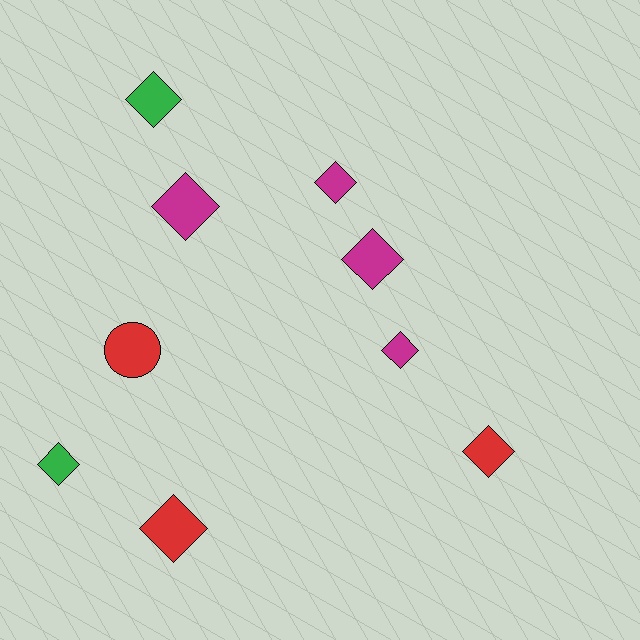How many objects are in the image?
There are 9 objects.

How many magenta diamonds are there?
There are 4 magenta diamonds.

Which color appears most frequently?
Magenta, with 4 objects.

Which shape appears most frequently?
Diamond, with 8 objects.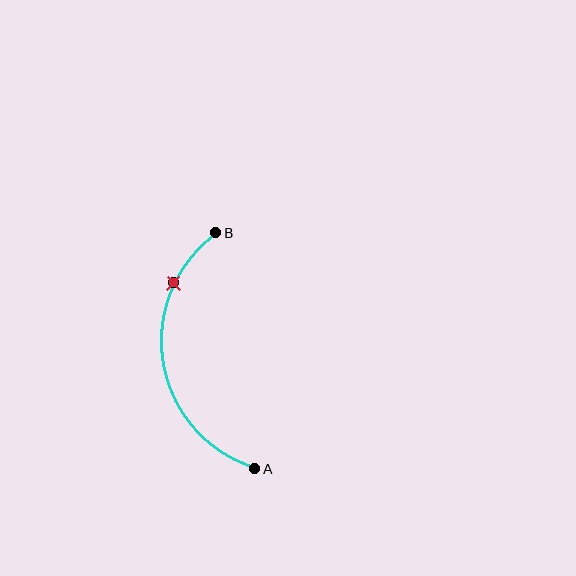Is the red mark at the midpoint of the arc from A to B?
No. The red mark lies on the arc but is closer to endpoint B. The arc midpoint would be at the point on the curve equidistant along the arc from both A and B.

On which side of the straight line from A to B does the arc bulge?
The arc bulges to the left of the straight line connecting A and B.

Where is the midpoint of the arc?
The arc midpoint is the point on the curve farthest from the straight line joining A and B. It sits to the left of that line.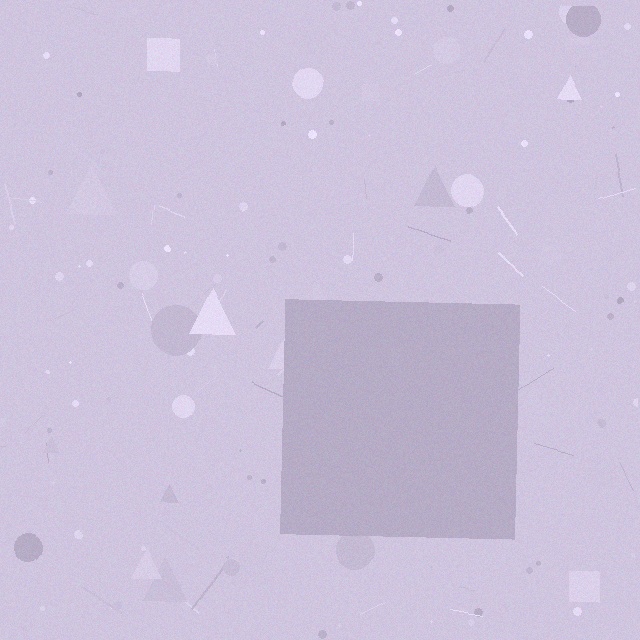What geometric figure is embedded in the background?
A square is embedded in the background.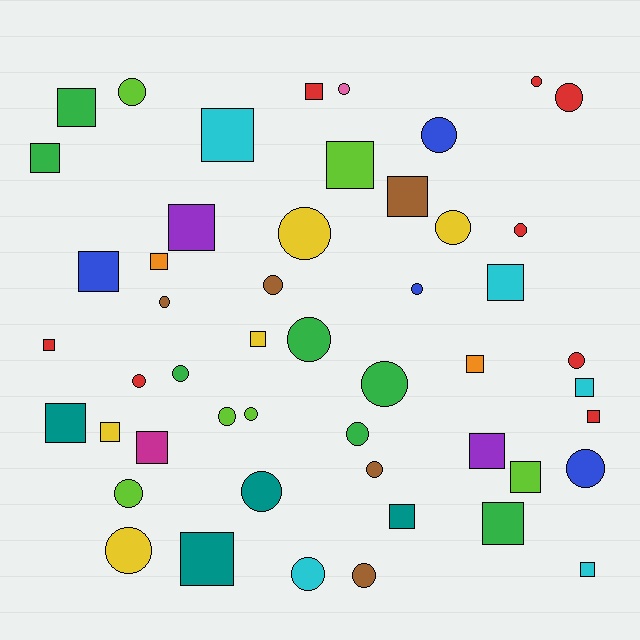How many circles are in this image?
There are 26 circles.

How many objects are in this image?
There are 50 objects.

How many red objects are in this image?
There are 8 red objects.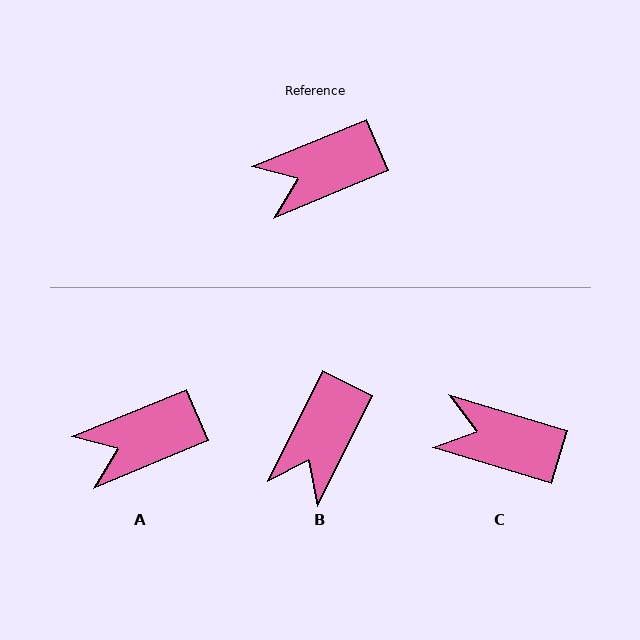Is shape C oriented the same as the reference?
No, it is off by about 39 degrees.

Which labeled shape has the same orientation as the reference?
A.